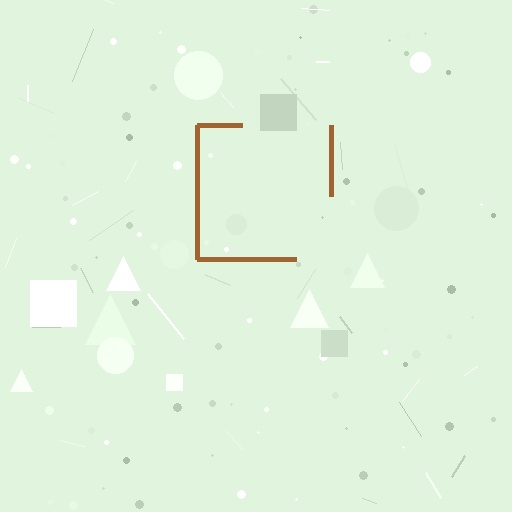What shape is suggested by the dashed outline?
The dashed outline suggests a square.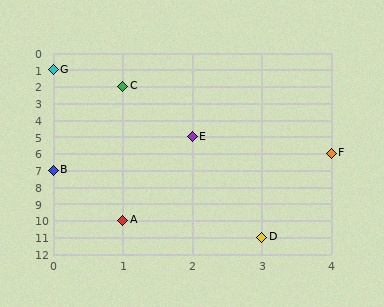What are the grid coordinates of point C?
Point C is at grid coordinates (1, 2).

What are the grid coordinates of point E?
Point E is at grid coordinates (2, 5).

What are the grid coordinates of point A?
Point A is at grid coordinates (1, 10).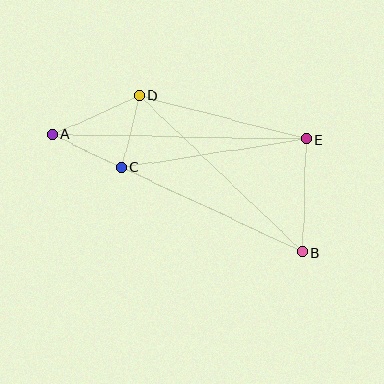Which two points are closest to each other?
Points C and D are closest to each other.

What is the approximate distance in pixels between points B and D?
The distance between B and D is approximately 226 pixels.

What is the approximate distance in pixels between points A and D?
The distance between A and D is approximately 96 pixels.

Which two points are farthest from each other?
Points A and B are farthest from each other.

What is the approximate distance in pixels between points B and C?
The distance between B and C is approximately 200 pixels.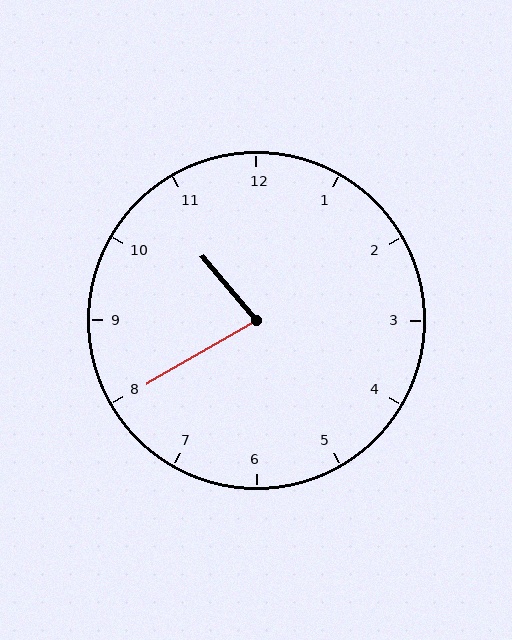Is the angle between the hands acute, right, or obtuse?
It is acute.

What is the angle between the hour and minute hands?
Approximately 80 degrees.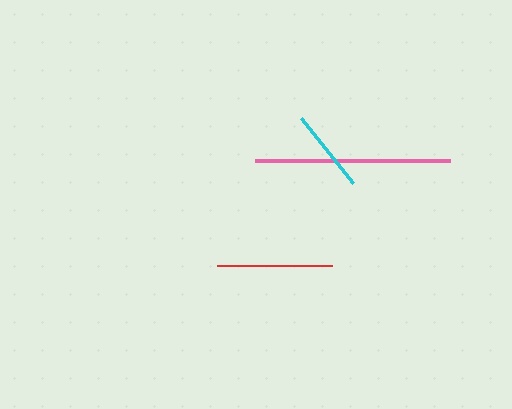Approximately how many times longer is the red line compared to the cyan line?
The red line is approximately 1.4 times the length of the cyan line.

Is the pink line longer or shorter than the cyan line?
The pink line is longer than the cyan line.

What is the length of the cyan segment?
The cyan segment is approximately 83 pixels long.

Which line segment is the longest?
The pink line is the longest at approximately 195 pixels.